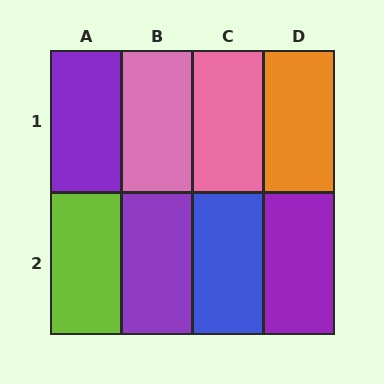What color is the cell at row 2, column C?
Blue.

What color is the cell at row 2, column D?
Purple.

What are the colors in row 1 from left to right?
Purple, pink, pink, orange.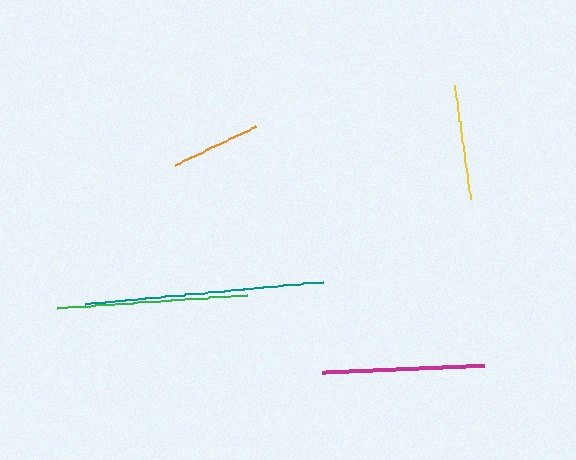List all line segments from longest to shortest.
From longest to shortest: teal, green, magenta, yellow, orange.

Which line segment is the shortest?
The orange line is the shortest at approximately 89 pixels.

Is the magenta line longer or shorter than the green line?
The green line is longer than the magenta line.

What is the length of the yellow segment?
The yellow segment is approximately 115 pixels long.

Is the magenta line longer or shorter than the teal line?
The teal line is longer than the magenta line.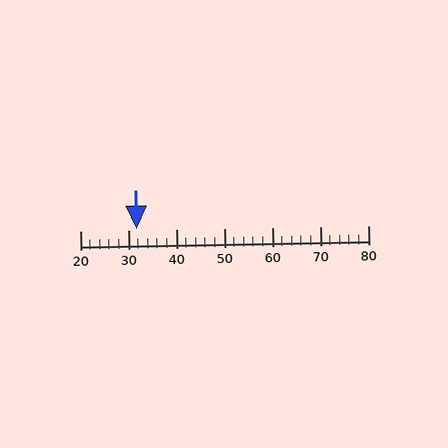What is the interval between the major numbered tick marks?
The major tick marks are spaced 10 units apart.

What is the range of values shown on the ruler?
The ruler shows values from 20 to 80.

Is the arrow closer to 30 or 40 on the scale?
The arrow is closer to 30.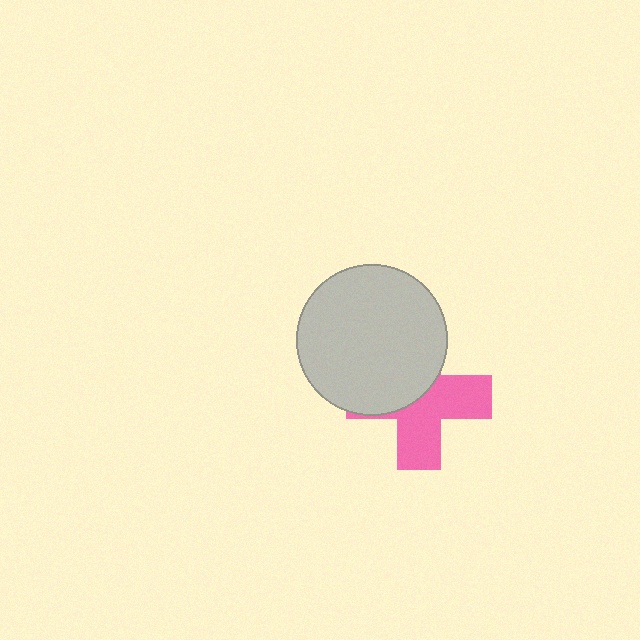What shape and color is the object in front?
The object in front is a light gray circle.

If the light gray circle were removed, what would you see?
You would see the complete pink cross.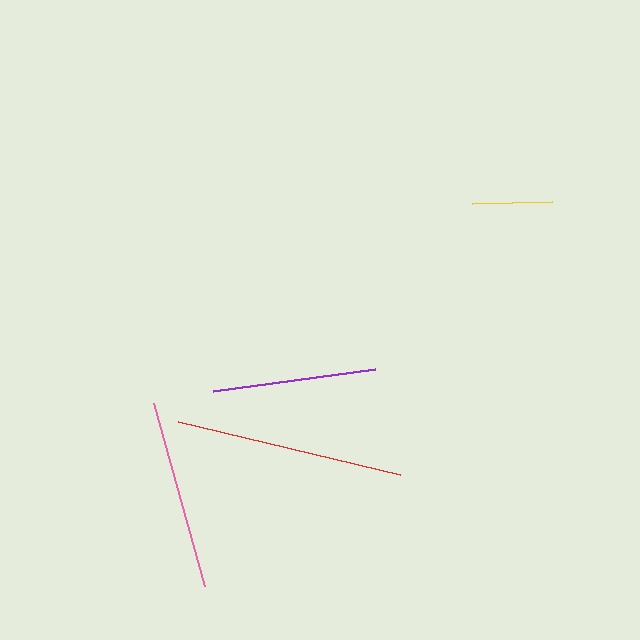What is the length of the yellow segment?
The yellow segment is approximately 80 pixels long.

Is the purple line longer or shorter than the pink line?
The pink line is longer than the purple line.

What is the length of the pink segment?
The pink segment is approximately 190 pixels long.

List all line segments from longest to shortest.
From longest to shortest: red, pink, purple, yellow.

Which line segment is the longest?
The red line is the longest at approximately 228 pixels.